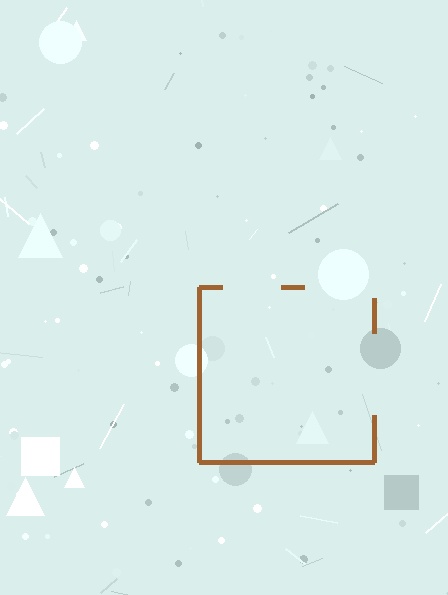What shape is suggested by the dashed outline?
The dashed outline suggests a square.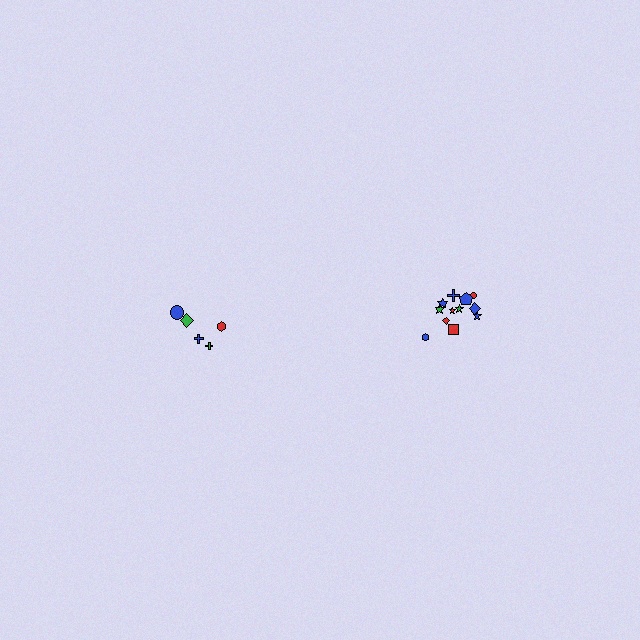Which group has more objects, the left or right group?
The right group.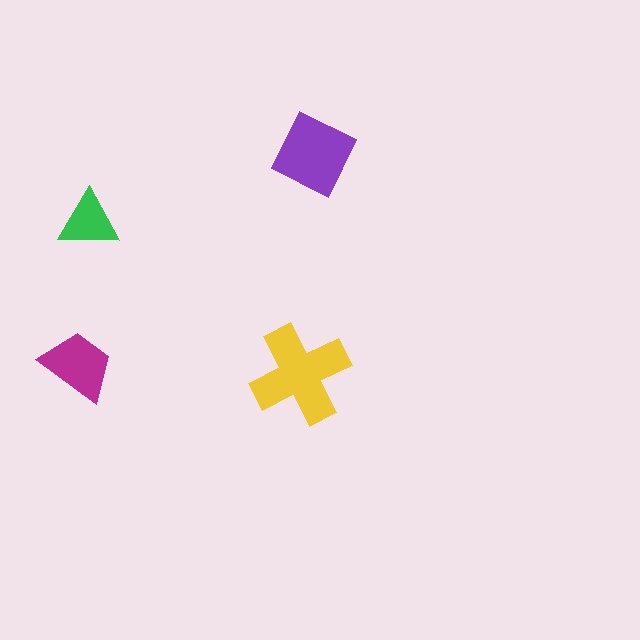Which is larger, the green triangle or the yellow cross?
The yellow cross.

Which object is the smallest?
The green triangle.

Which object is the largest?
The yellow cross.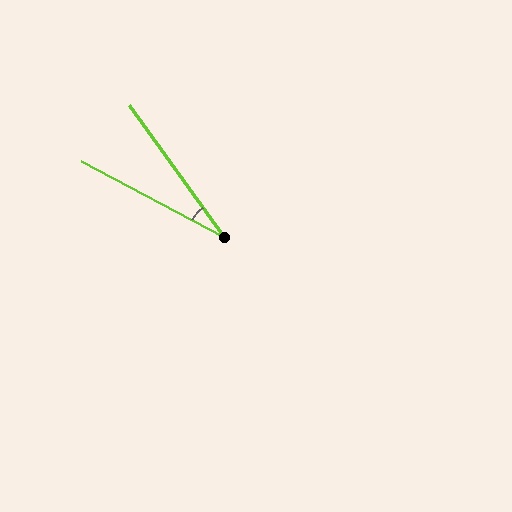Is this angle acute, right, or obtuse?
It is acute.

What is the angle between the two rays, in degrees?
Approximately 26 degrees.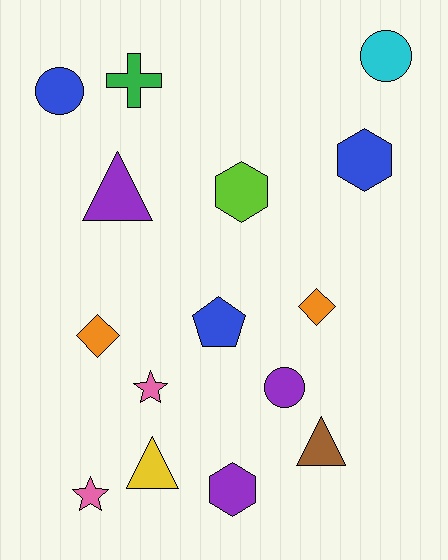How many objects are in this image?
There are 15 objects.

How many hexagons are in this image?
There are 3 hexagons.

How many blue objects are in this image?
There are 3 blue objects.